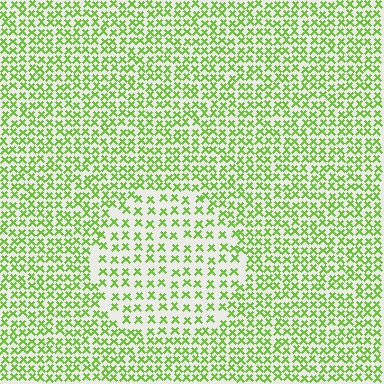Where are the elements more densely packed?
The elements are more densely packed outside the circle boundary.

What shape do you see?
I see a circle.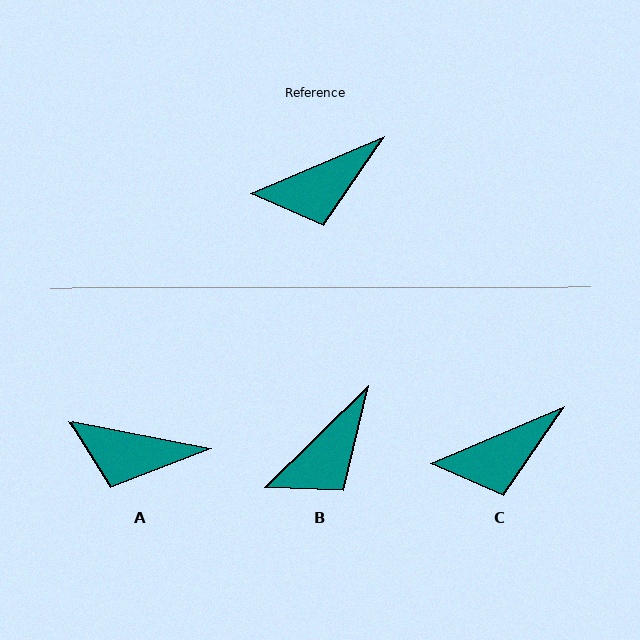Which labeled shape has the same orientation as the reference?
C.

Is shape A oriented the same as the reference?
No, it is off by about 35 degrees.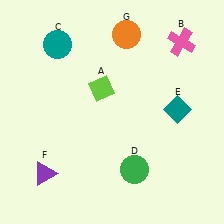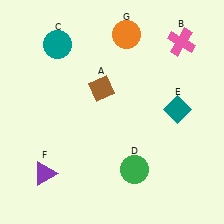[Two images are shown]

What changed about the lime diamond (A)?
In Image 1, A is lime. In Image 2, it changed to brown.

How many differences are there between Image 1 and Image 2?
There is 1 difference between the two images.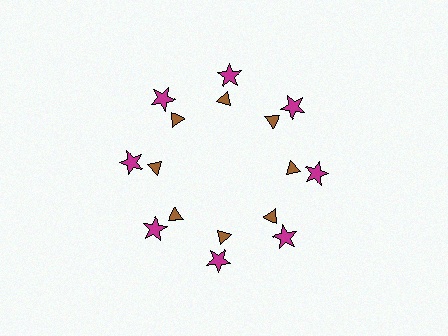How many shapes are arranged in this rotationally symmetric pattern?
There are 16 shapes, arranged in 8 groups of 2.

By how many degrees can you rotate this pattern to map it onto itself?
The pattern maps onto itself every 45 degrees of rotation.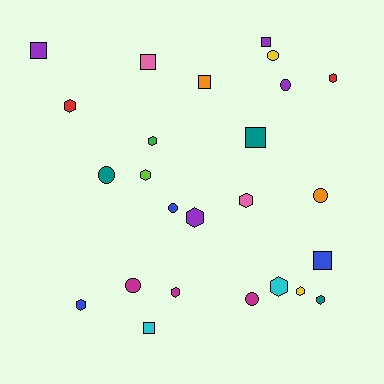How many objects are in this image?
There are 25 objects.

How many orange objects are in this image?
There are 2 orange objects.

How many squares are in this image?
There are 7 squares.